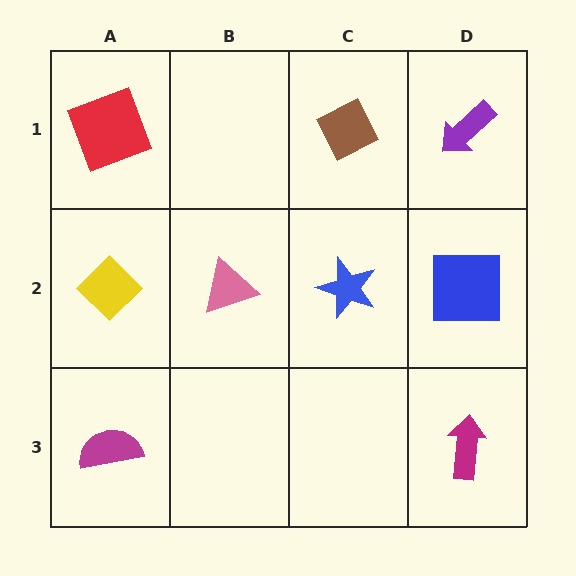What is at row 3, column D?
A magenta arrow.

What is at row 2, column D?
A blue square.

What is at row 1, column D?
A purple arrow.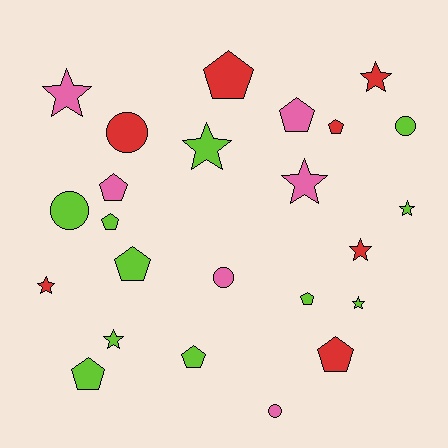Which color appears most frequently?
Lime, with 11 objects.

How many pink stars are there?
There are 2 pink stars.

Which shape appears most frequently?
Pentagon, with 10 objects.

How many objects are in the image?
There are 24 objects.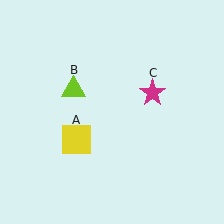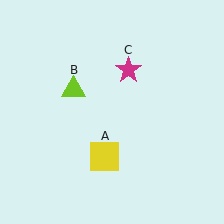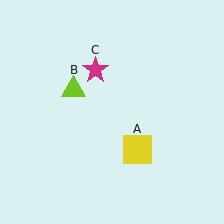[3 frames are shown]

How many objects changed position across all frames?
2 objects changed position: yellow square (object A), magenta star (object C).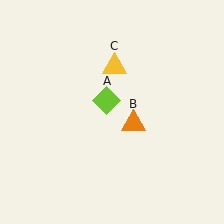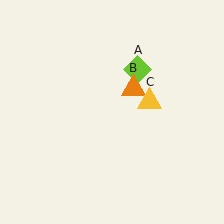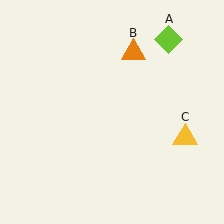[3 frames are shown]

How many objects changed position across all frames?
3 objects changed position: lime diamond (object A), orange triangle (object B), yellow triangle (object C).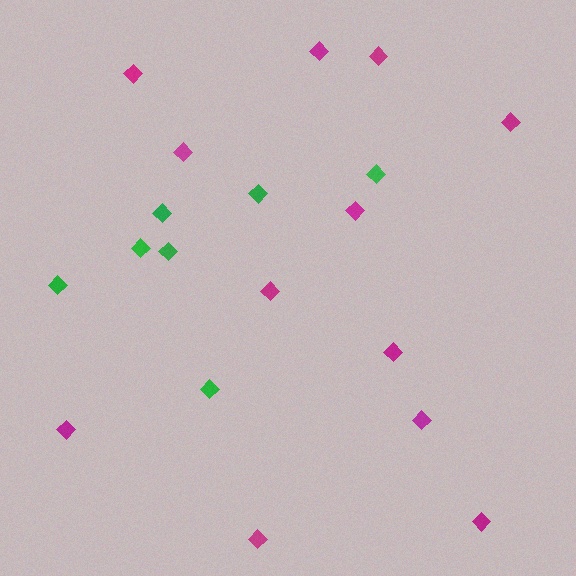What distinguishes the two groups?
There are 2 groups: one group of magenta diamonds (12) and one group of green diamonds (7).